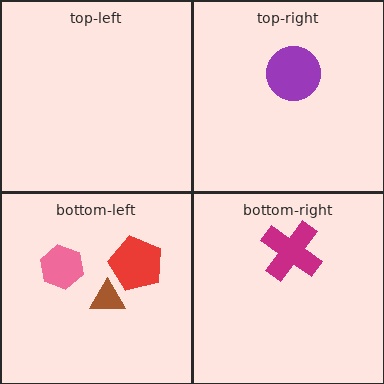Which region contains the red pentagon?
The bottom-left region.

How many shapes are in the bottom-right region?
1.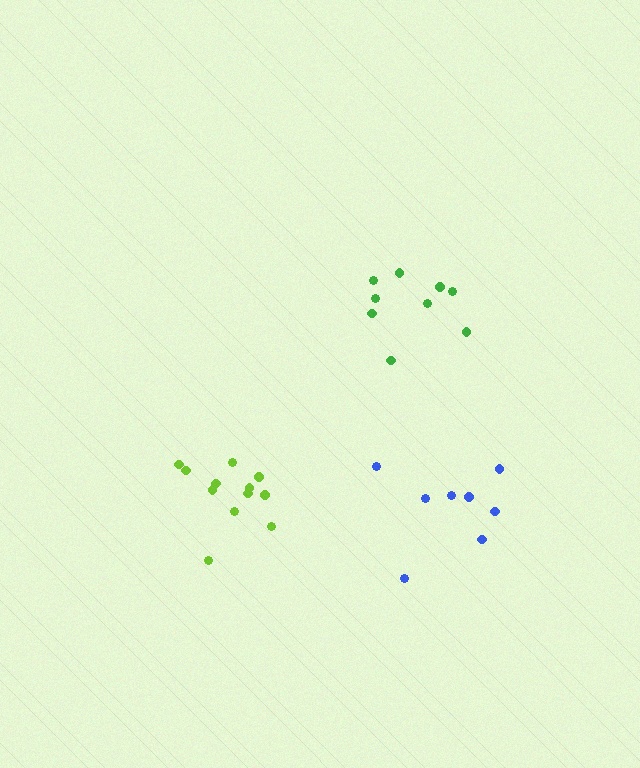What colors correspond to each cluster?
The clusters are colored: blue, lime, green.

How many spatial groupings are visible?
There are 3 spatial groupings.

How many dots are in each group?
Group 1: 8 dots, Group 2: 12 dots, Group 3: 9 dots (29 total).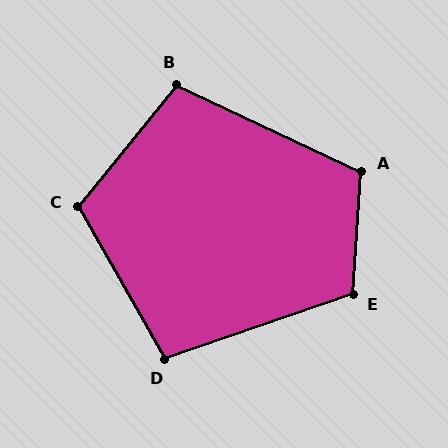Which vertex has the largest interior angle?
E, at approximately 113 degrees.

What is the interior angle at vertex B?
Approximately 104 degrees (obtuse).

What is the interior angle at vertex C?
Approximately 111 degrees (obtuse).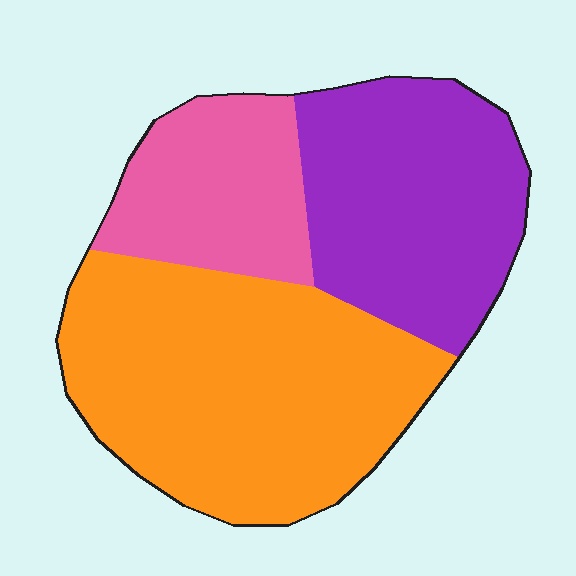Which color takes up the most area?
Orange, at roughly 50%.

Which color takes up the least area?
Pink, at roughly 20%.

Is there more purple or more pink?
Purple.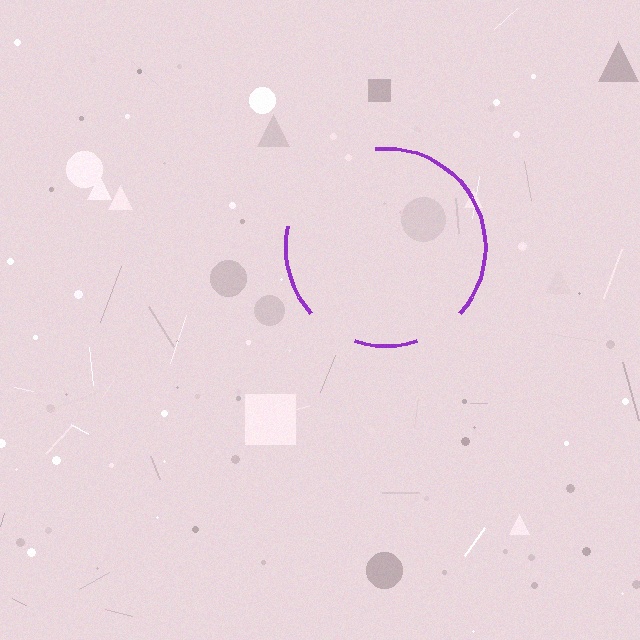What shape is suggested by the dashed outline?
The dashed outline suggests a circle.